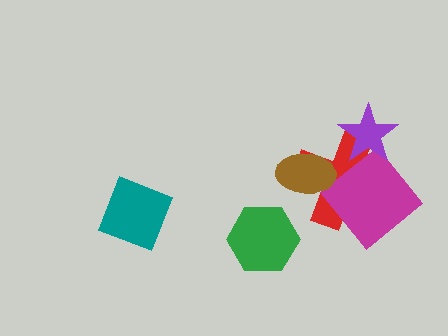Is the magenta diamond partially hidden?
No, no other shape covers it.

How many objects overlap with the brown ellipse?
1 object overlaps with the brown ellipse.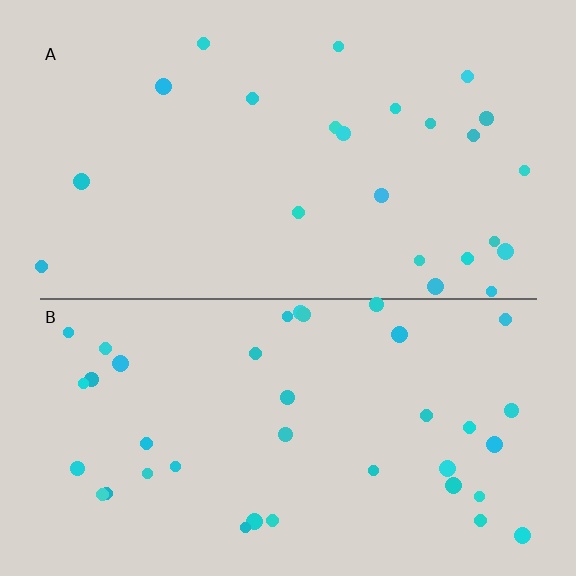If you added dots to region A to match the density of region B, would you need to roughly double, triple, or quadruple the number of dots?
Approximately double.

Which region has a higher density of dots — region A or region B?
B (the bottom).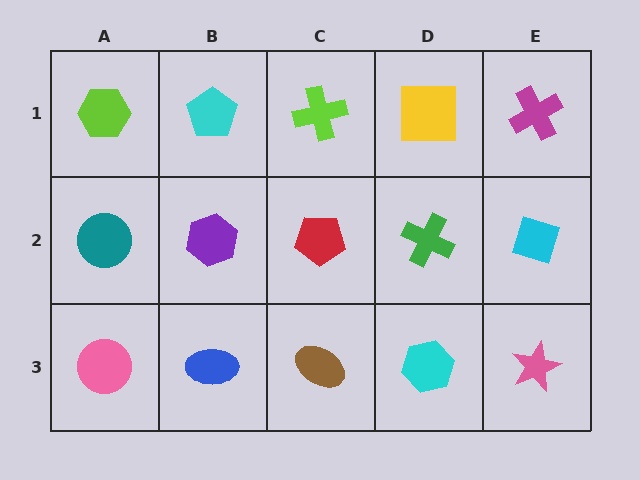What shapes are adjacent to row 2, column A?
A lime hexagon (row 1, column A), a pink circle (row 3, column A), a purple hexagon (row 2, column B).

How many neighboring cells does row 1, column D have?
3.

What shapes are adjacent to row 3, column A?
A teal circle (row 2, column A), a blue ellipse (row 3, column B).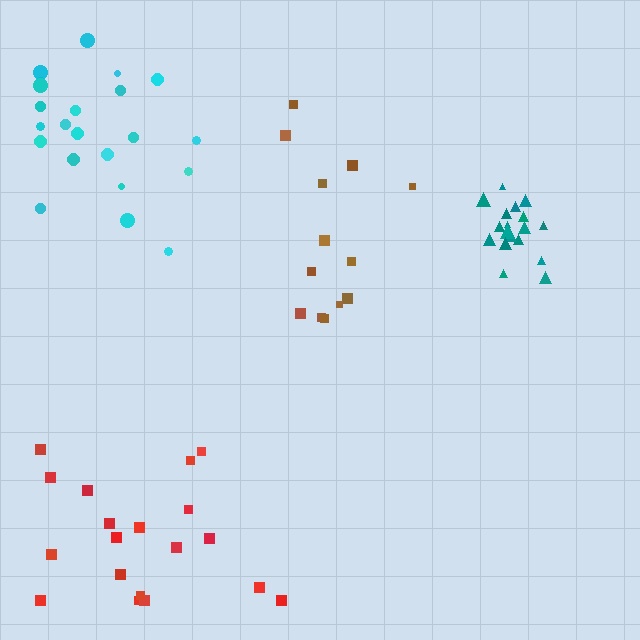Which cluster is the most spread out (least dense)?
Brown.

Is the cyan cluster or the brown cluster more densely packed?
Cyan.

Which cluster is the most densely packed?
Teal.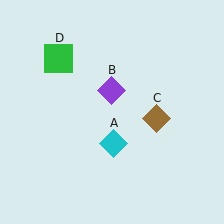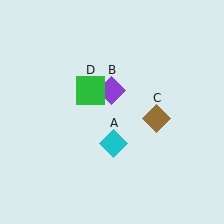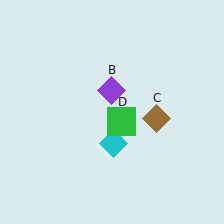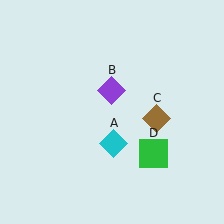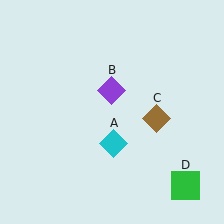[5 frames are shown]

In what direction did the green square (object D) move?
The green square (object D) moved down and to the right.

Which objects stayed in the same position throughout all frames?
Cyan diamond (object A) and purple diamond (object B) and brown diamond (object C) remained stationary.